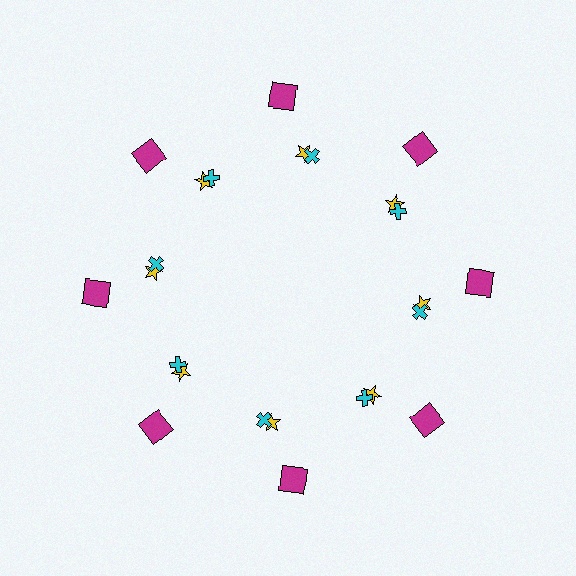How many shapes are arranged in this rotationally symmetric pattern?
There are 24 shapes, arranged in 8 groups of 3.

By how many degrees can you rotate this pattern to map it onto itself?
The pattern maps onto itself every 45 degrees of rotation.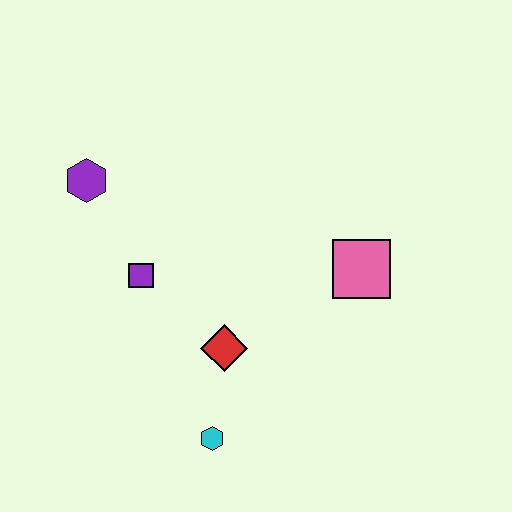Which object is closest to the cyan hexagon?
The red diamond is closest to the cyan hexagon.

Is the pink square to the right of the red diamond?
Yes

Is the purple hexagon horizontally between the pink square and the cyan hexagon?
No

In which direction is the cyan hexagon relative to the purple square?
The cyan hexagon is below the purple square.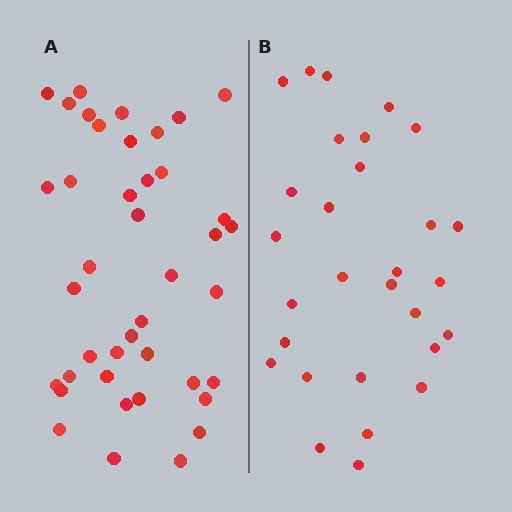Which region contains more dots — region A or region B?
Region A (the left region) has more dots.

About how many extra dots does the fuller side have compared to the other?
Region A has roughly 12 or so more dots than region B.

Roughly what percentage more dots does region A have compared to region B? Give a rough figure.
About 40% more.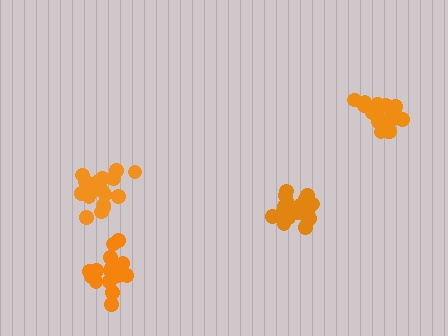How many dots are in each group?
Group 1: 17 dots, Group 2: 19 dots, Group 3: 21 dots, Group 4: 18 dots (75 total).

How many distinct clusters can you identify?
There are 4 distinct clusters.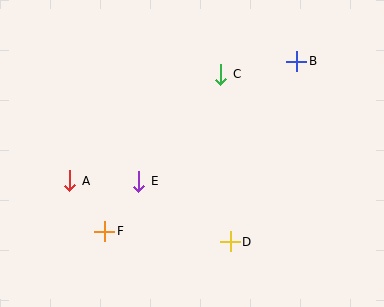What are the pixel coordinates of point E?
Point E is at (139, 181).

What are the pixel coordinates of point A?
Point A is at (70, 181).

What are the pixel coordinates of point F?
Point F is at (105, 231).